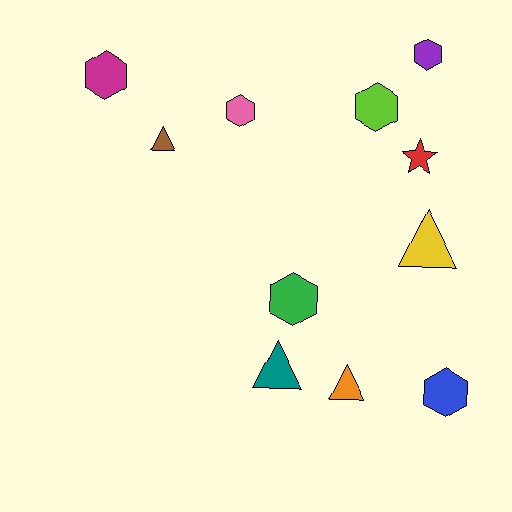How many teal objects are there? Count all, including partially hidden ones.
There is 1 teal object.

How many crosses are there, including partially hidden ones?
There are no crosses.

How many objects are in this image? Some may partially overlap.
There are 11 objects.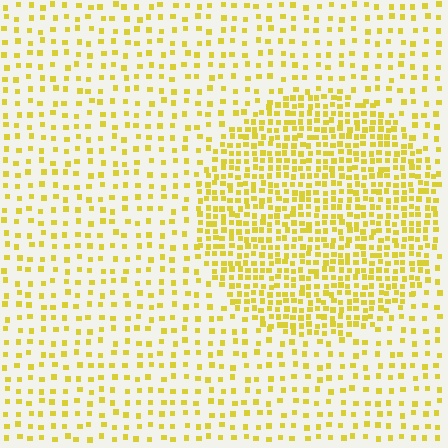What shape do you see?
I see a circle.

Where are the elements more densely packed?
The elements are more densely packed inside the circle boundary.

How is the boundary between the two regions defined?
The boundary is defined by a change in element density (approximately 2.3x ratio). All elements are the same color, size, and shape.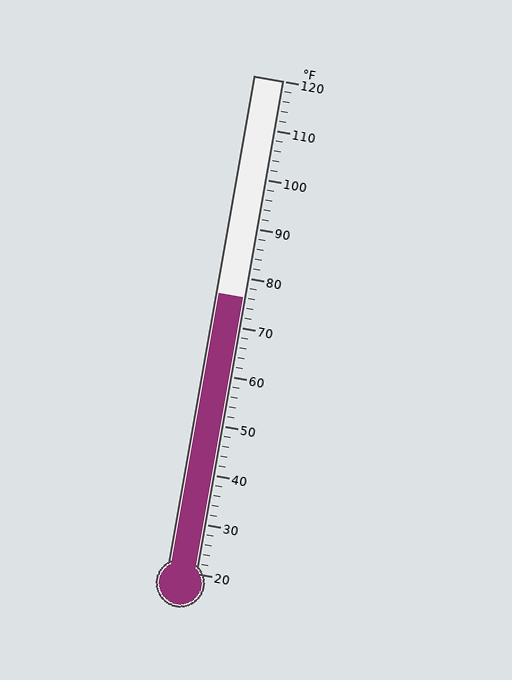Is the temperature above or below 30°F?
The temperature is above 30°F.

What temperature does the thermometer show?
The thermometer shows approximately 76°F.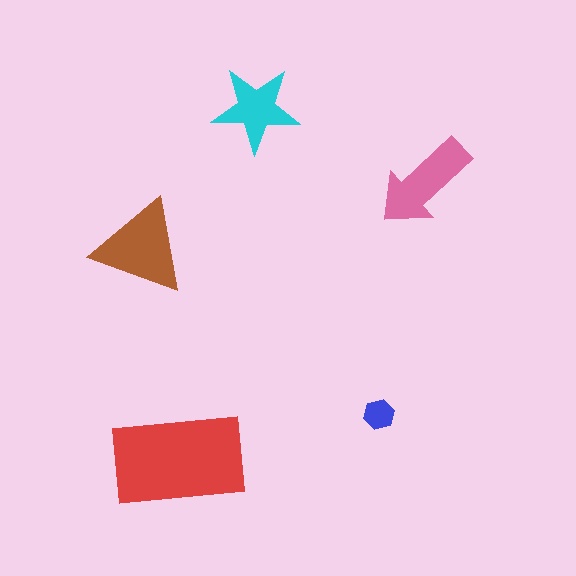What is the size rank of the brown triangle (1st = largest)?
2nd.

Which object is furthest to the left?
The brown triangle is leftmost.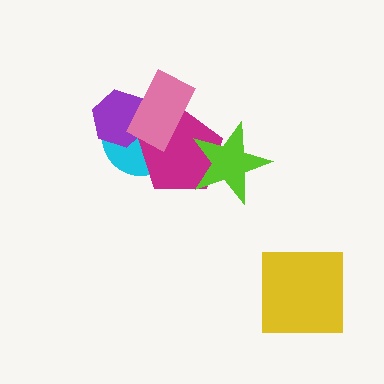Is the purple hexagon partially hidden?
Yes, it is partially covered by another shape.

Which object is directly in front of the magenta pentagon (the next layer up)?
The pink rectangle is directly in front of the magenta pentagon.